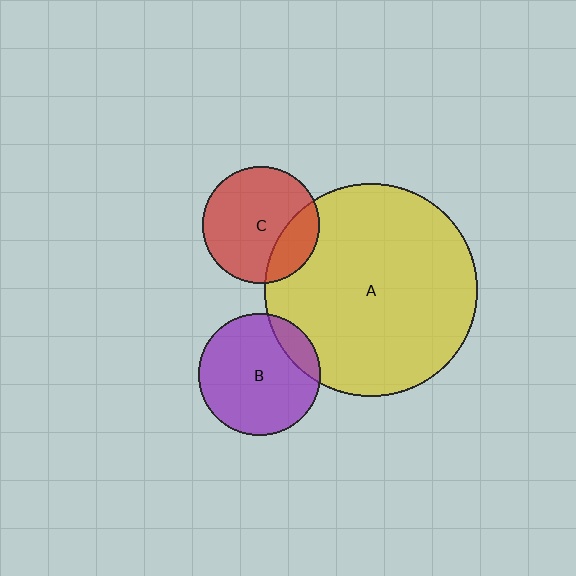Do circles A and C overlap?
Yes.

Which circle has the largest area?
Circle A (yellow).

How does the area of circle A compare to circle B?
Approximately 3.0 times.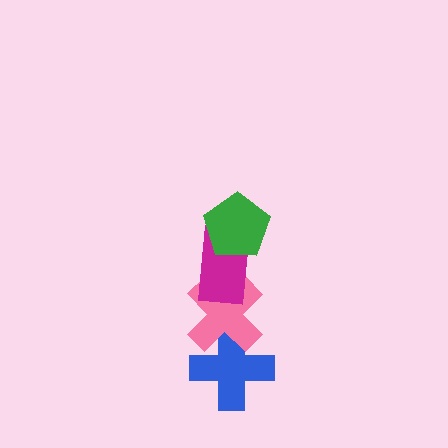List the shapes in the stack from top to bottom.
From top to bottom: the green pentagon, the magenta rectangle, the pink cross, the blue cross.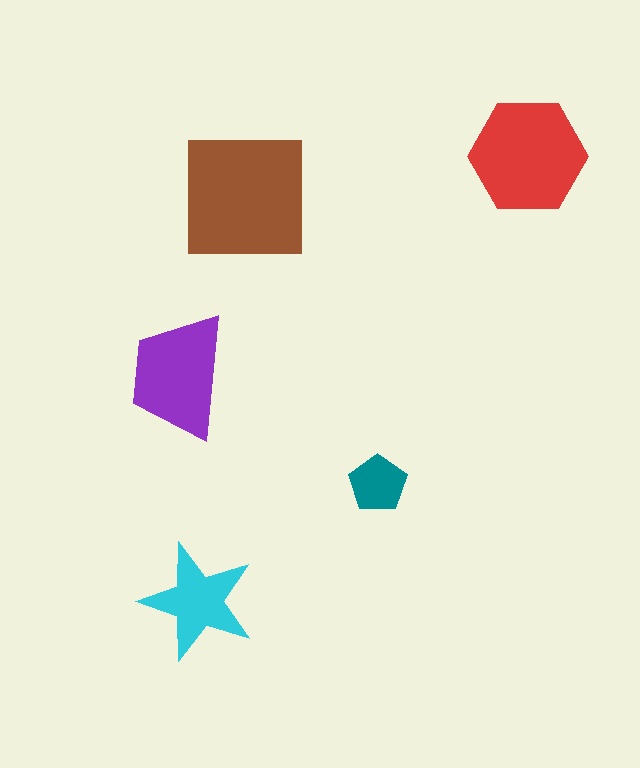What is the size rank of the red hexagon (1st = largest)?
2nd.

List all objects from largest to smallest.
The brown square, the red hexagon, the purple trapezoid, the cyan star, the teal pentagon.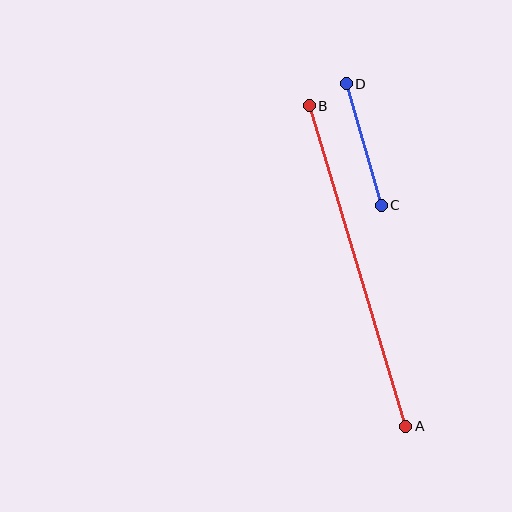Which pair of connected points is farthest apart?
Points A and B are farthest apart.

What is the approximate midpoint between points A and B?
The midpoint is at approximately (358, 266) pixels.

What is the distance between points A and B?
The distance is approximately 334 pixels.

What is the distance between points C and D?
The distance is approximately 127 pixels.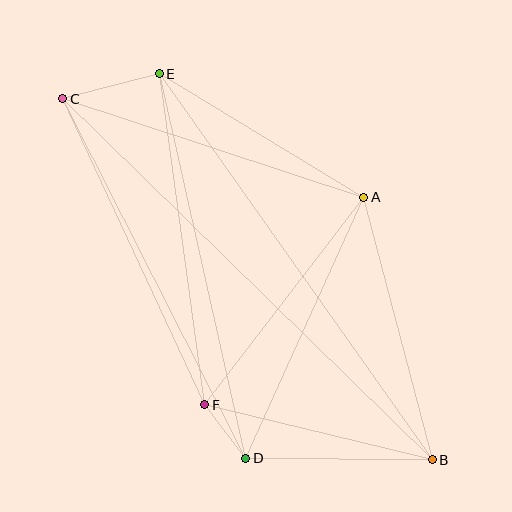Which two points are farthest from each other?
Points B and C are farthest from each other.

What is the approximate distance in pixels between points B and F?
The distance between B and F is approximately 234 pixels.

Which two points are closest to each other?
Points D and F are closest to each other.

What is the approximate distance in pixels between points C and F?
The distance between C and F is approximately 337 pixels.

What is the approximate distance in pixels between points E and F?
The distance between E and F is approximately 334 pixels.